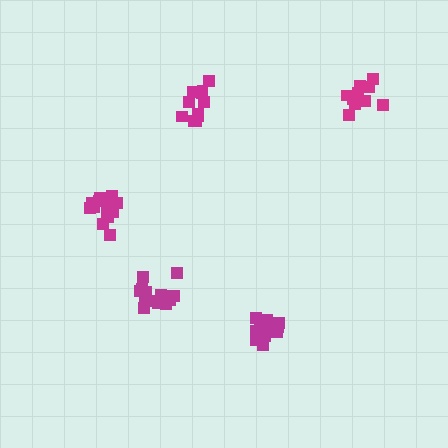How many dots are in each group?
Group 1: 16 dots, Group 2: 11 dots, Group 3: 13 dots, Group 4: 14 dots, Group 5: 16 dots (70 total).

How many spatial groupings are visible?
There are 5 spatial groupings.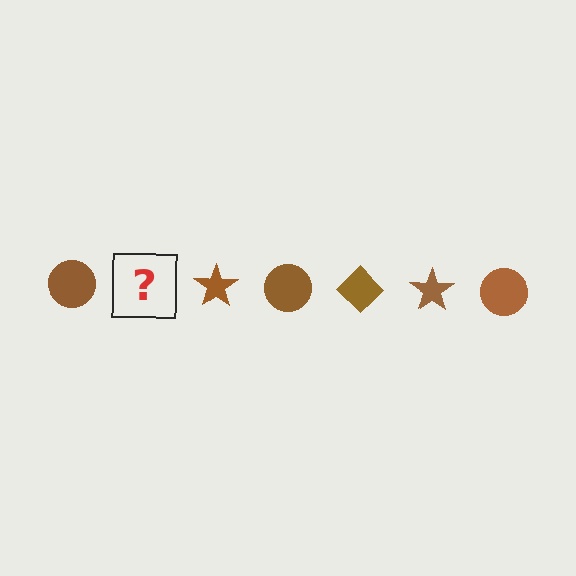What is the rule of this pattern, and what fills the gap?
The rule is that the pattern cycles through circle, diamond, star shapes in brown. The gap should be filled with a brown diamond.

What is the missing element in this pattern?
The missing element is a brown diamond.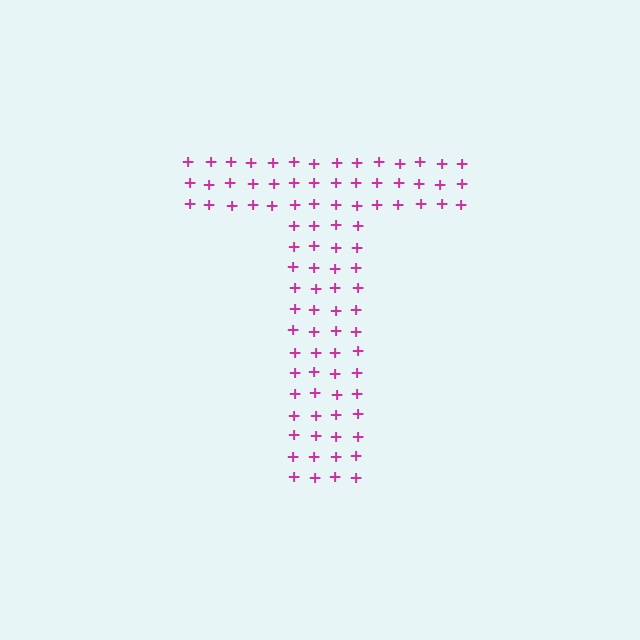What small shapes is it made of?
It is made of small plus signs.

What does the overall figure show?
The overall figure shows the letter T.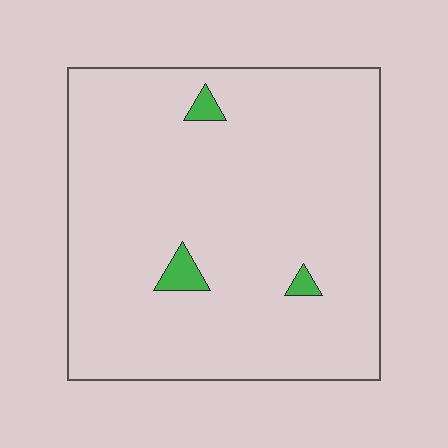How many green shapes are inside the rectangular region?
3.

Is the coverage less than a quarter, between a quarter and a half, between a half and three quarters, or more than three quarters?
Less than a quarter.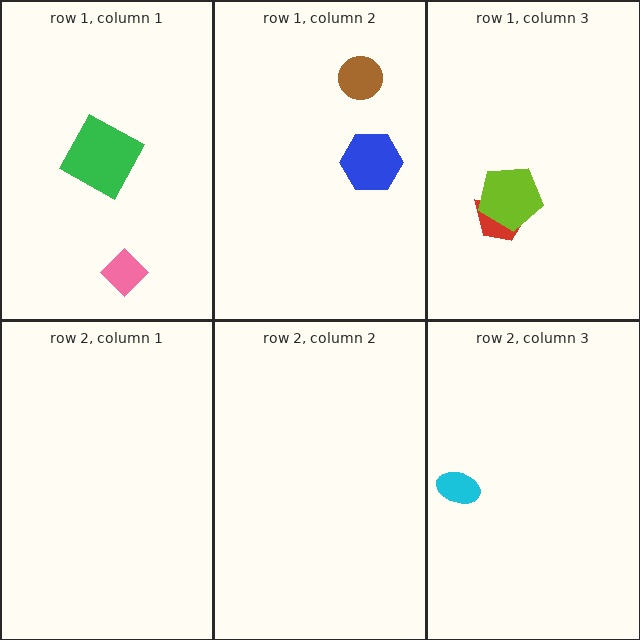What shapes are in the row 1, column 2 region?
The brown circle, the blue hexagon.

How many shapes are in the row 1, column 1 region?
2.